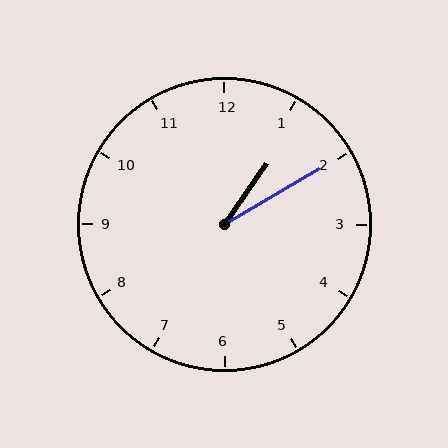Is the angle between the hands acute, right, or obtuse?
It is acute.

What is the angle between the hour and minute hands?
Approximately 25 degrees.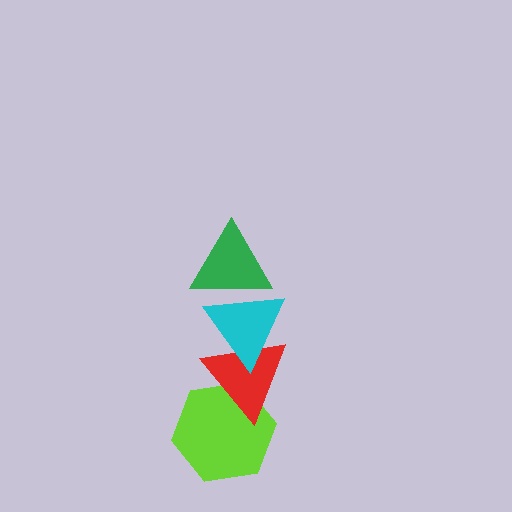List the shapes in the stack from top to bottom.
From top to bottom: the green triangle, the cyan triangle, the red triangle, the lime hexagon.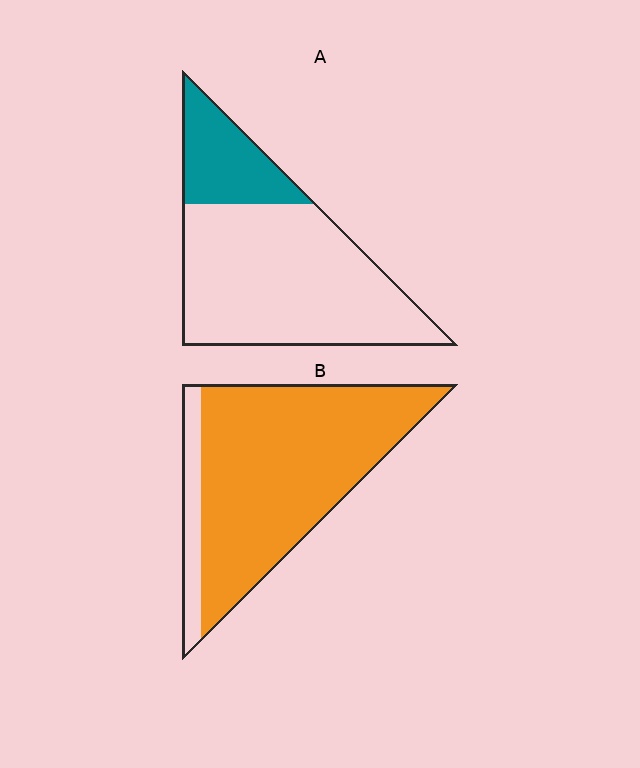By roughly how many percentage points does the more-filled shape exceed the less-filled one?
By roughly 65 percentage points (B over A).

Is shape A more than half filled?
No.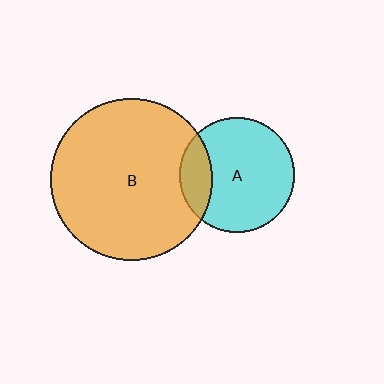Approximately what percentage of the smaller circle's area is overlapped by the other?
Approximately 20%.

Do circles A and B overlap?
Yes.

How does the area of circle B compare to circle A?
Approximately 2.0 times.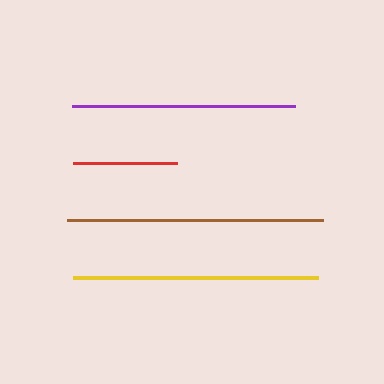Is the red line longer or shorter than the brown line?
The brown line is longer than the red line.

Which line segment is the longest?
The brown line is the longest at approximately 256 pixels.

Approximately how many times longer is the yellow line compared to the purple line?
The yellow line is approximately 1.1 times the length of the purple line.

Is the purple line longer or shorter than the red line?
The purple line is longer than the red line.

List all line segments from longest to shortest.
From longest to shortest: brown, yellow, purple, red.